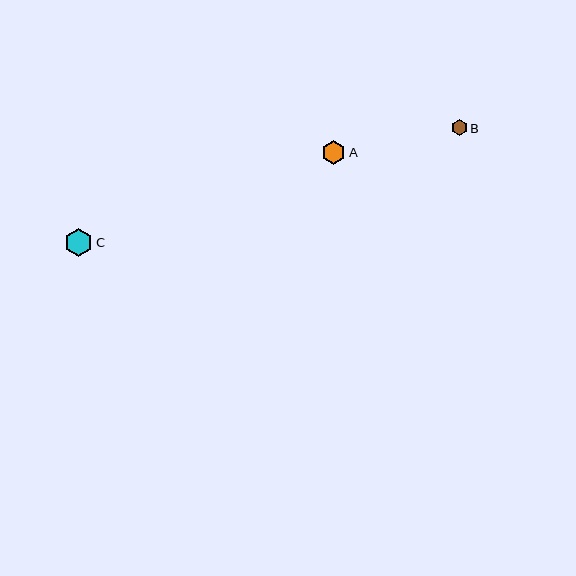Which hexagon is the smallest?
Hexagon B is the smallest with a size of approximately 16 pixels.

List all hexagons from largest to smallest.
From largest to smallest: C, A, B.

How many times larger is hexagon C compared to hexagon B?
Hexagon C is approximately 1.8 times the size of hexagon B.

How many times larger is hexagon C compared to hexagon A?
Hexagon C is approximately 1.2 times the size of hexagon A.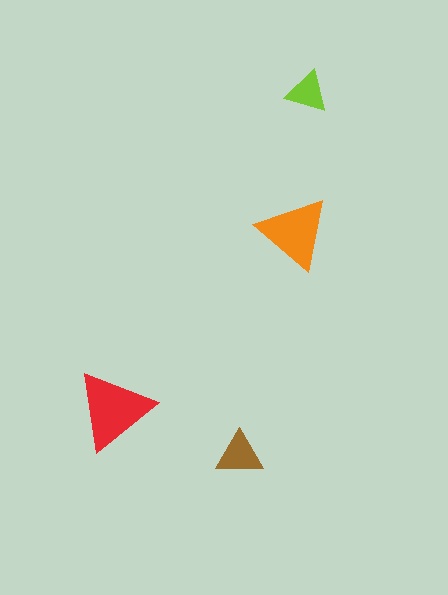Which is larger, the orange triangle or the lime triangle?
The orange one.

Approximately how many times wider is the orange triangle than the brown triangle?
About 1.5 times wider.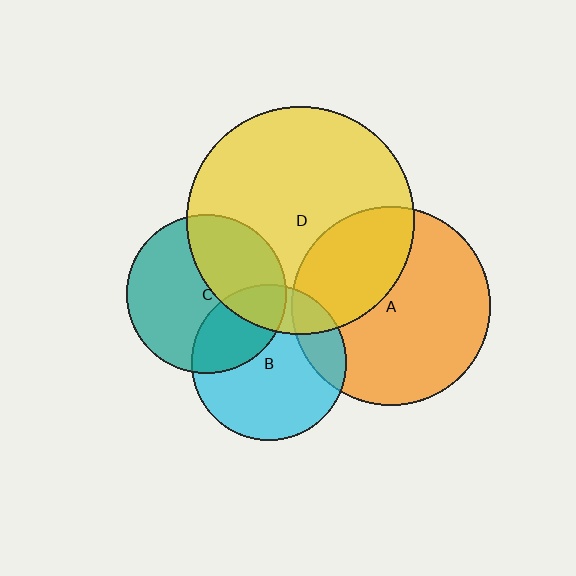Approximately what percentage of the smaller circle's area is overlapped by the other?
Approximately 20%.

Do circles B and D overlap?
Yes.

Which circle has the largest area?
Circle D (yellow).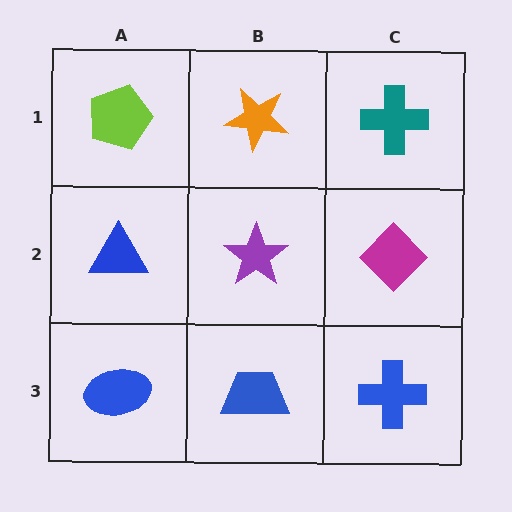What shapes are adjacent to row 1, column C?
A magenta diamond (row 2, column C), an orange star (row 1, column B).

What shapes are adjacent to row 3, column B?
A purple star (row 2, column B), a blue ellipse (row 3, column A), a blue cross (row 3, column C).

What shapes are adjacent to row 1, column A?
A blue triangle (row 2, column A), an orange star (row 1, column B).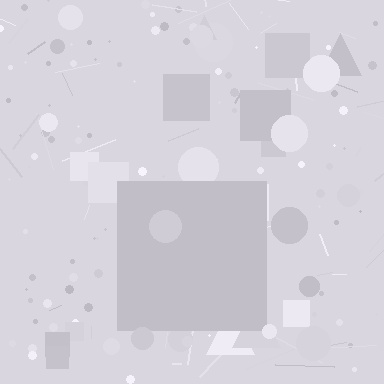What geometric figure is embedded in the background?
A square is embedded in the background.